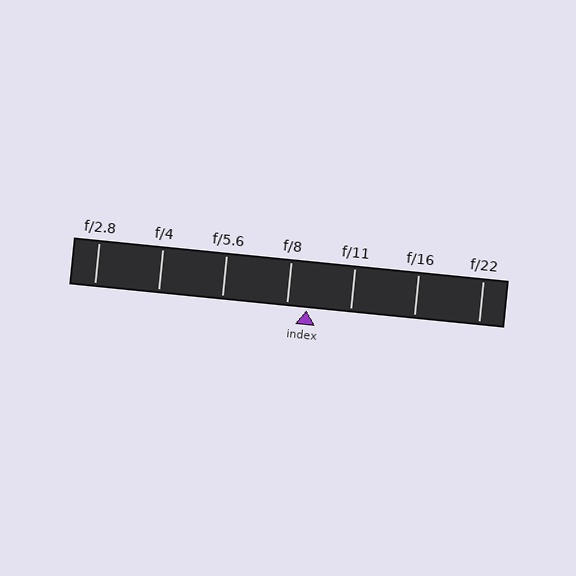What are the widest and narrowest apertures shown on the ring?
The widest aperture shown is f/2.8 and the narrowest is f/22.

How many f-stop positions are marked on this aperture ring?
There are 7 f-stop positions marked.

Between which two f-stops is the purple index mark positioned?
The index mark is between f/8 and f/11.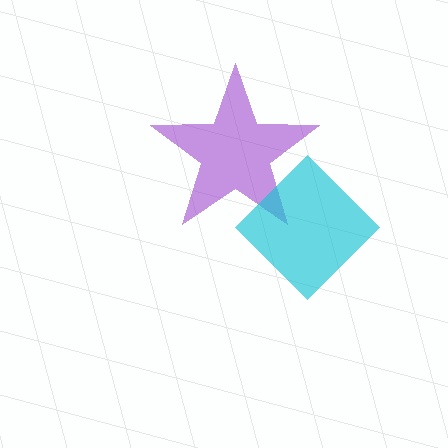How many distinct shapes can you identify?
There are 2 distinct shapes: a purple star, a cyan diamond.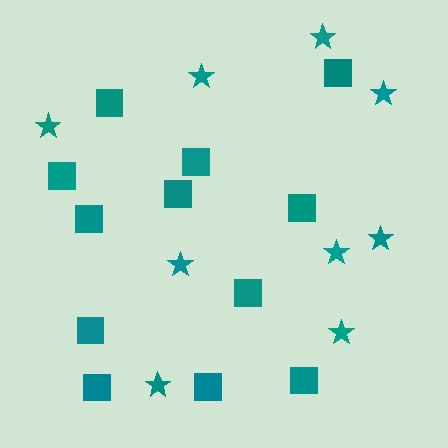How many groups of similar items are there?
There are 2 groups: one group of squares (12) and one group of stars (9).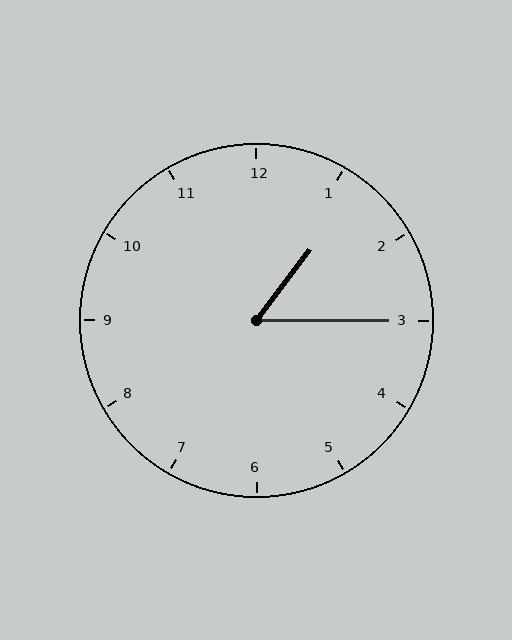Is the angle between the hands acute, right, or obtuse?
It is acute.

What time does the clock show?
1:15.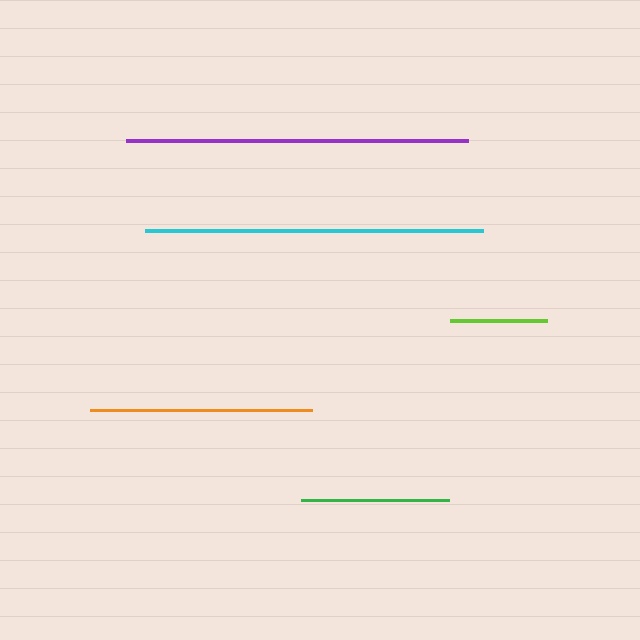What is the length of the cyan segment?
The cyan segment is approximately 338 pixels long.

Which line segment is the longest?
The purple line is the longest at approximately 342 pixels.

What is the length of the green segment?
The green segment is approximately 148 pixels long.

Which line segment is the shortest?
The lime line is the shortest at approximately 98 pixels.